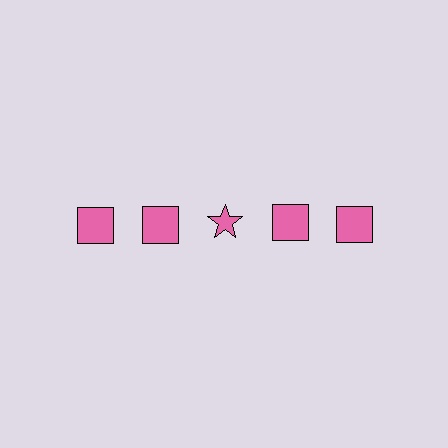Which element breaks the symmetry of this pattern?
The pink star in the top row, center column breaks the symmetry. All other shapes are pink squares.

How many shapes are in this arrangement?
There are 5 shapes arranged in a grid pattern.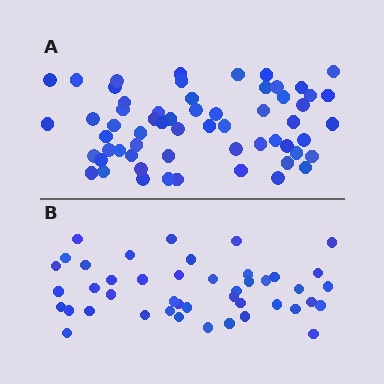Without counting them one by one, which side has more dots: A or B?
Region A (the top region) has more dots.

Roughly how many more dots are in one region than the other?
Region A has approximately 15 more dots than region B.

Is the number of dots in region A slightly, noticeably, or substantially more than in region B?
Region A has noticeably more, but not dramatically so. The ratio is roughly 1.4 to 1.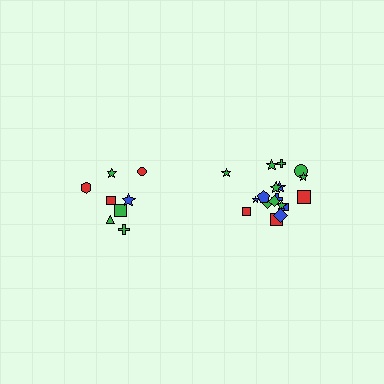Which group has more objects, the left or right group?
The right group.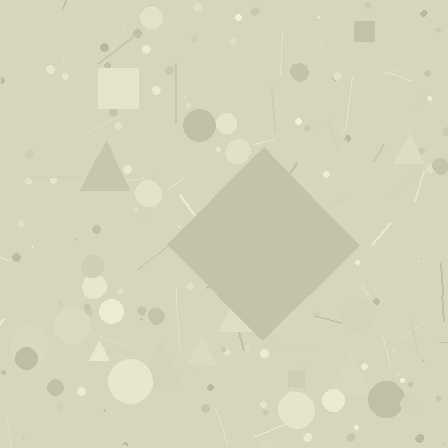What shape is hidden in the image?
A diamond is hidden in the image.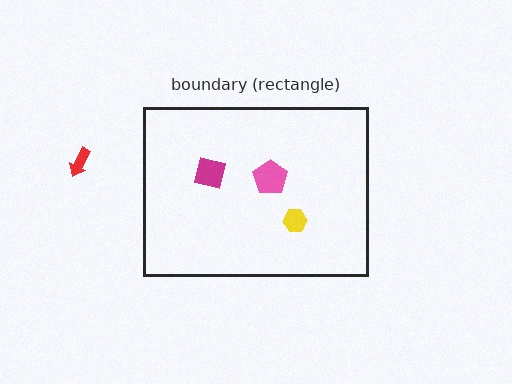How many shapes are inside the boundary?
3 inside, 1 outside.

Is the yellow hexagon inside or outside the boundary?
Inside.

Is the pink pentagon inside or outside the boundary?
Inside.